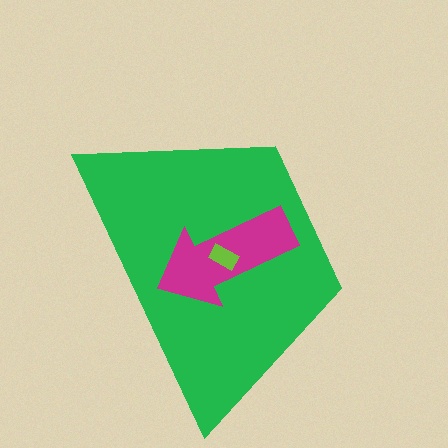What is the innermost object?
The lime rectangle.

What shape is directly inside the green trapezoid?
The magenta arrow.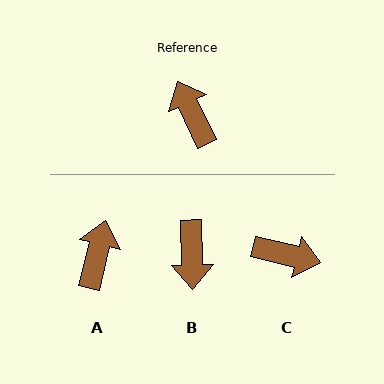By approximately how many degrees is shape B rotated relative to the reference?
Approximately 156 degrees counter-clockwise.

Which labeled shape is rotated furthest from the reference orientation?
B, about 156 degrees away.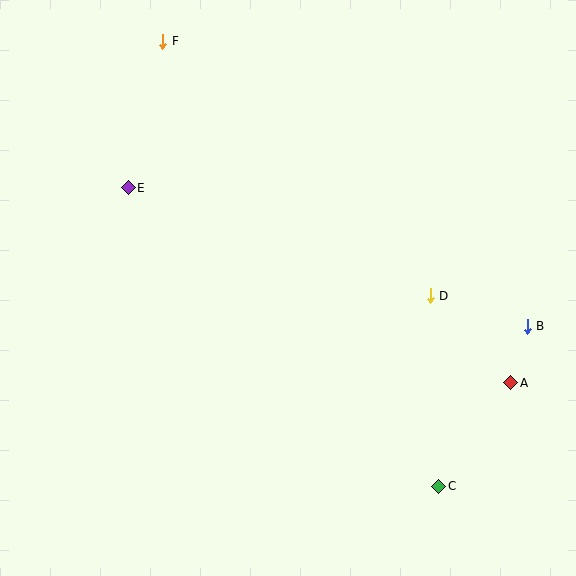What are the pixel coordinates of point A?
Point A is at (511, 383).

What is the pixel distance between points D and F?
The distance between D and F is 369 pixels.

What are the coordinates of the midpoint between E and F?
The midpoint between E and F is at (146, 115).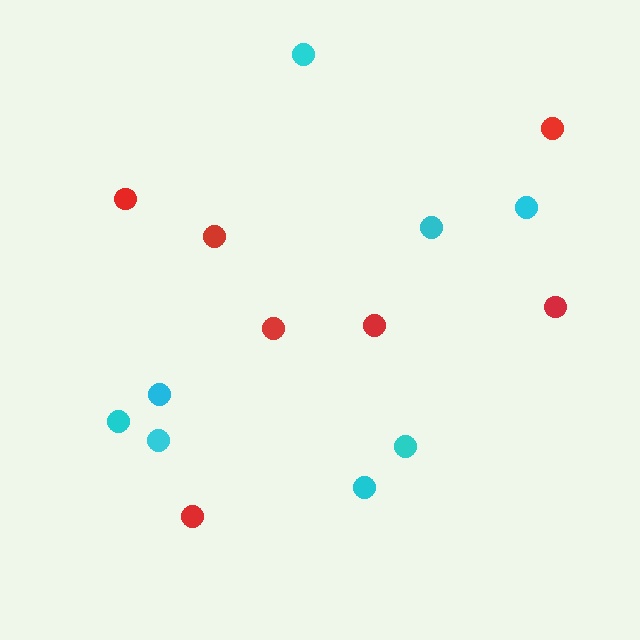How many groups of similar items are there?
There are 2 groups: one group of red circles (7) and one group of cyan circles (8).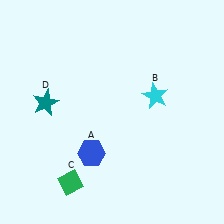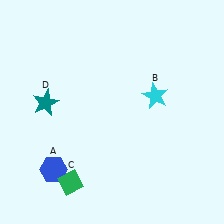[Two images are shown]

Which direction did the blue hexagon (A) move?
The blue hexagon (A) moved left.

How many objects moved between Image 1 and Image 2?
1 object moved between the two images.